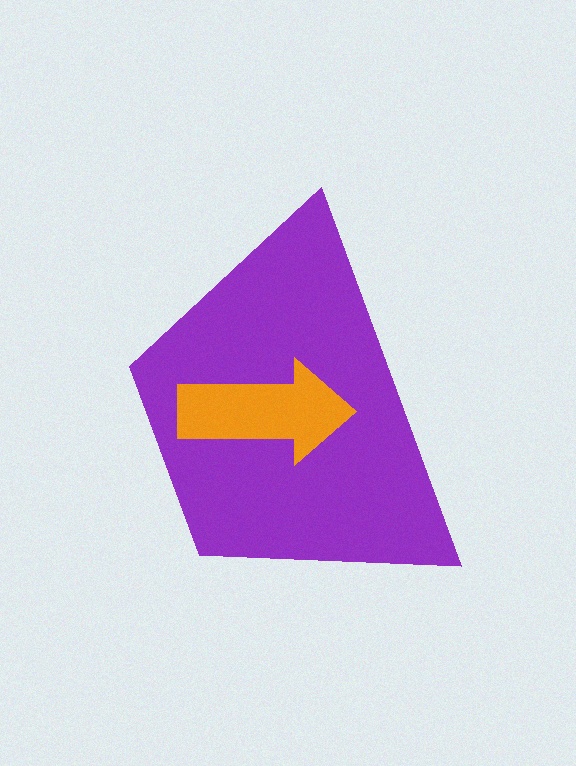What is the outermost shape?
The purple trapezoid.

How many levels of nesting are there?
2.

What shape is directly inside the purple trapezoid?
The orange arrow.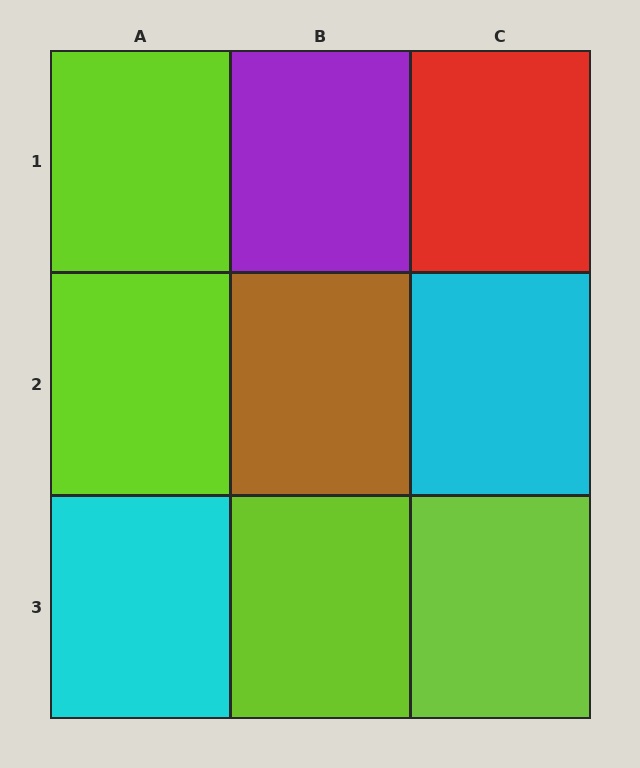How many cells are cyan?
2 cells are cyan.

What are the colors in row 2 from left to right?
Lime, brown, cyan.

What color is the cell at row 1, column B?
Purple.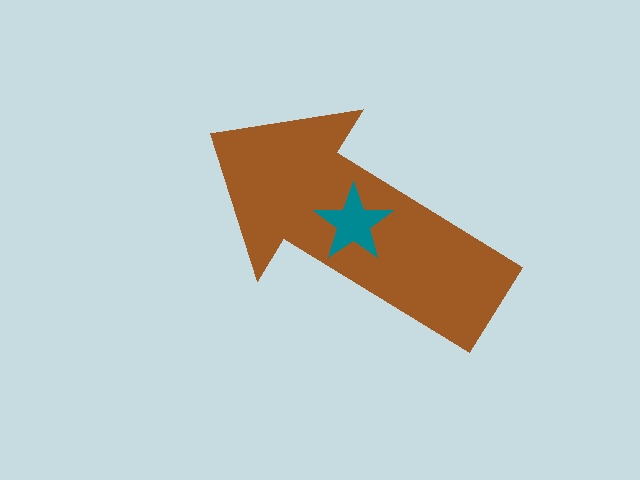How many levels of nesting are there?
2.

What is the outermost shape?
The brown arrow.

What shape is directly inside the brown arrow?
The teal star.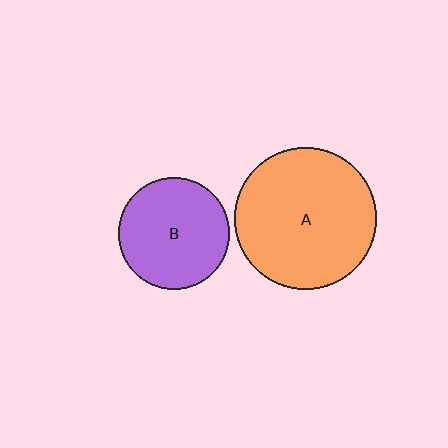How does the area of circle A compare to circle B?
Approximately 1.6 times.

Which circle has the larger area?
Circle A (orange).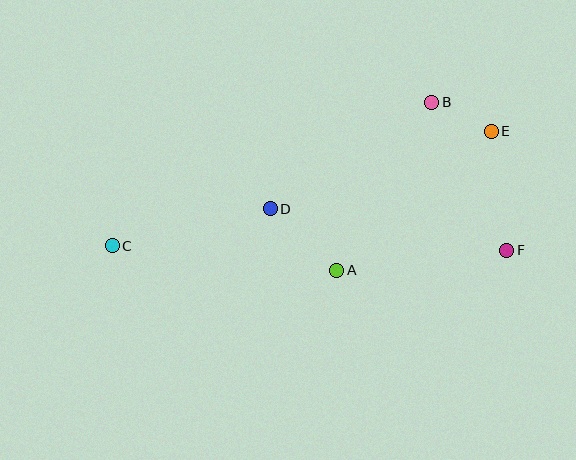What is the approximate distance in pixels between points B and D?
The distance between B and D is approximately 193 pixels.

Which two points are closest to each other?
Points B and E are closest to each other.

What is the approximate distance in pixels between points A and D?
The distance between A and D is approximately 91 pixels.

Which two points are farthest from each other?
Points C and E are farthest from each other.